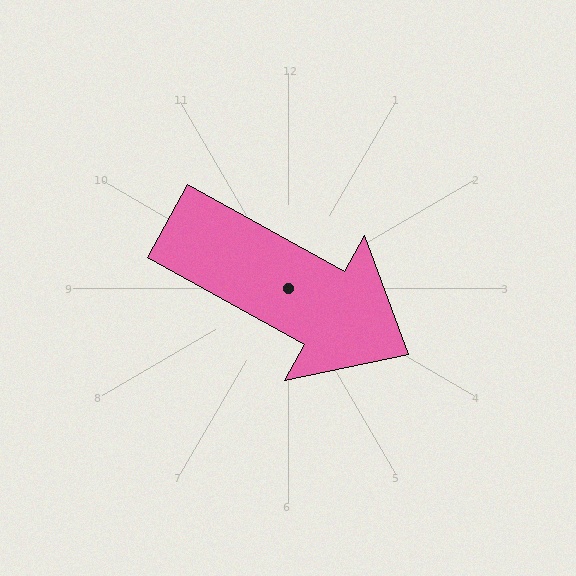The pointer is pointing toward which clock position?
Roughly 4 o'clock.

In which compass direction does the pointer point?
Southeast.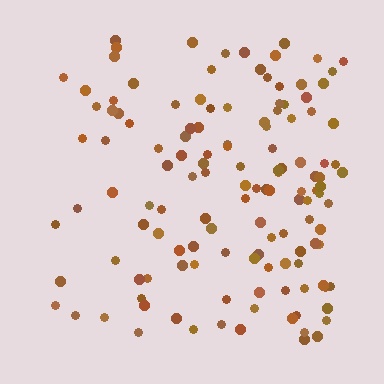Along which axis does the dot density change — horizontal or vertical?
Horizontal.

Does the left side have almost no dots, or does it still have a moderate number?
Still a moderate number, just noticeably fewer than the right.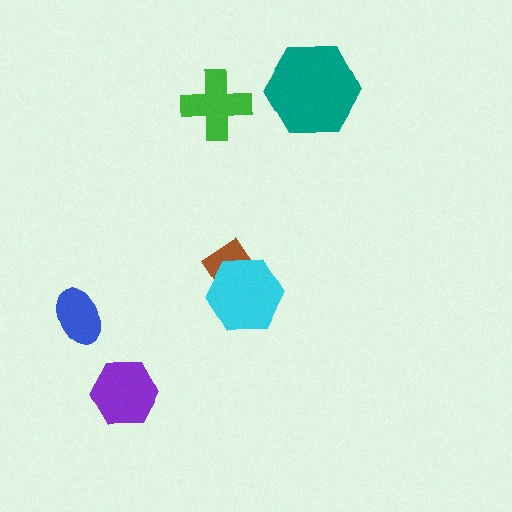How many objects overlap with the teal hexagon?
0 objects overlap with the teal hexagon.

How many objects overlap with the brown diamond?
1 object overlaps with the brown diamond.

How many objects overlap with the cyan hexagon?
1 object overlaps with the cyan hexagon.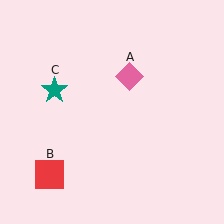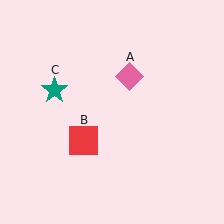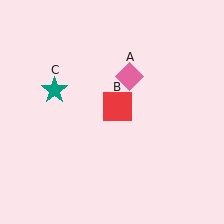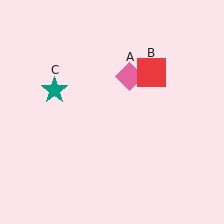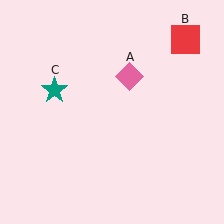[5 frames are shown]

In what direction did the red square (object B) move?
The red square (object B) moved up and to the right.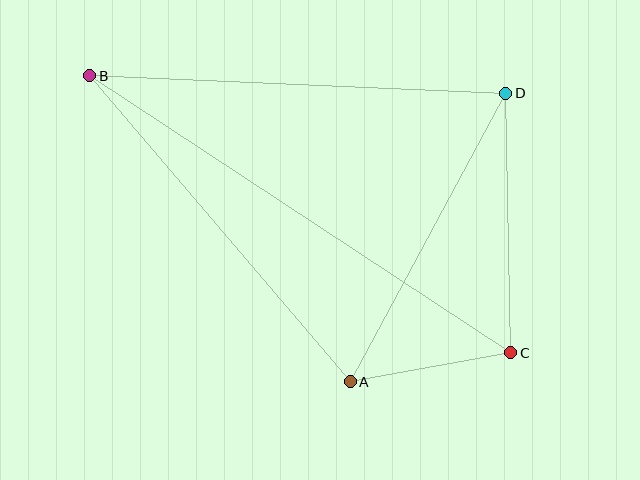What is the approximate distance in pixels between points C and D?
The distance between C and D is approximately 260 pixels.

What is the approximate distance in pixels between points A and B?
The distance between A and B is approximately 402 pixels.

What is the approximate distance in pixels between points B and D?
The distance between B and D is approximately 417 pixels.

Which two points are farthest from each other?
Points B and C are farthest from each other.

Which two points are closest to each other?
Points A and C are closest to each other.